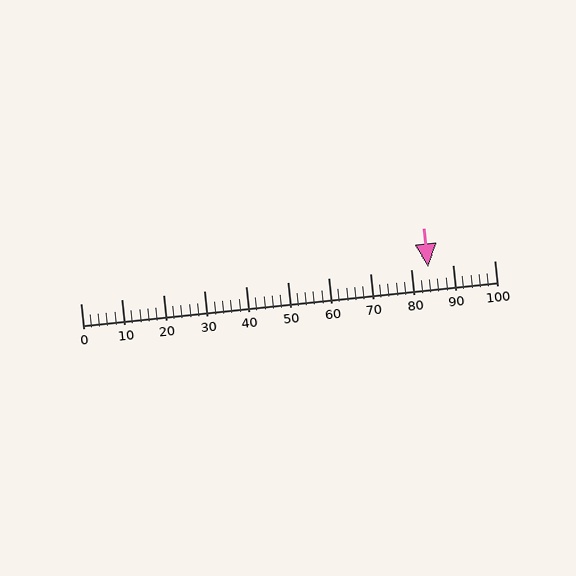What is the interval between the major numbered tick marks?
The major tick marks are spaced 10 units apart.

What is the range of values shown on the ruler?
The ruler shows values from 0 to 100.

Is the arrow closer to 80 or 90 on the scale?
The arrow is closer to 80.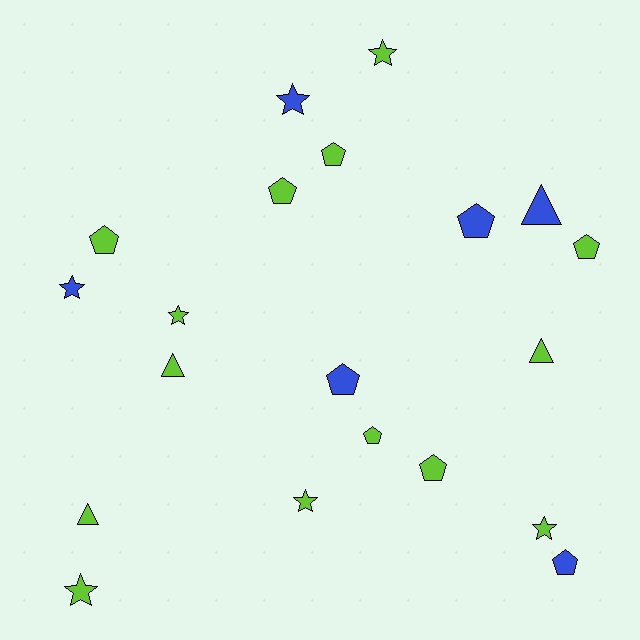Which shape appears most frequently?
Pentagon, with 9 objects.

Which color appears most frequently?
Lime, with 14 objects.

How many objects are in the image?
There are 20 objects.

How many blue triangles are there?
There is 1 blue triangle.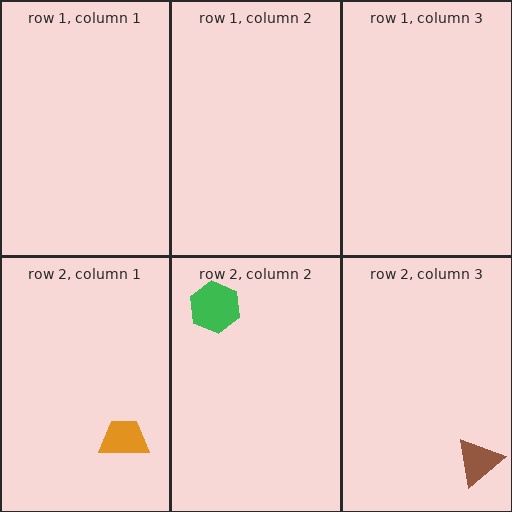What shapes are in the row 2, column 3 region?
The brown triangle.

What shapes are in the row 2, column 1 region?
The orange trapezoid.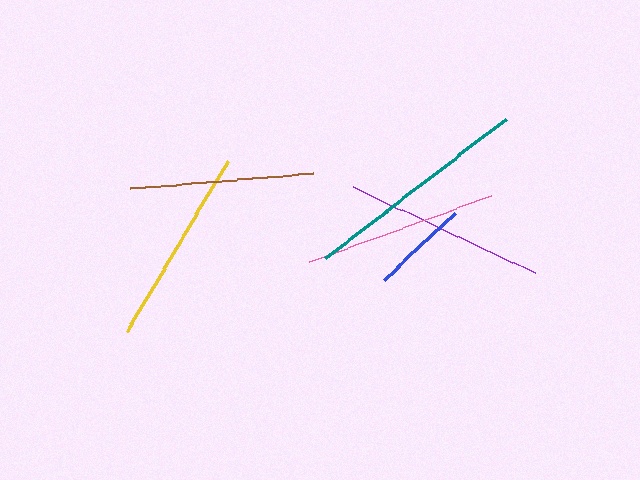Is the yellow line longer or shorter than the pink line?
The yellow line is longer than the pink line.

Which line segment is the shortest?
The blue line is the shortest at approximately 97 pixels.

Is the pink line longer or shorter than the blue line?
The pink line is longer than the blue line.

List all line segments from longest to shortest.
From longest to shortest: teal, purple, yellow, pink, brown, blue.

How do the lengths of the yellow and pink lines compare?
The yellow and pink lines are approximately the same length.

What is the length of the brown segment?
The brown segment is approximately 183 pixels long.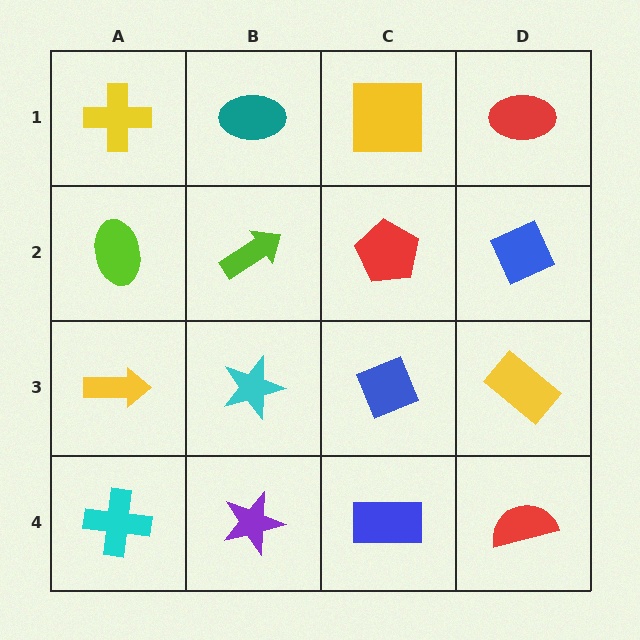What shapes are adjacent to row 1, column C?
A red pentagon (row 2, column C), a teal ellipse (row 1, column B), a red ellipse (row 1, column D).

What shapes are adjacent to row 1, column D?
A blue diamond (row 2, column D), a yellow square (row 1, column C).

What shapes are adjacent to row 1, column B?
A lime arrow (row 2, column B), a yellow cross (row 1, column A), a yellow square (row 1, column C).